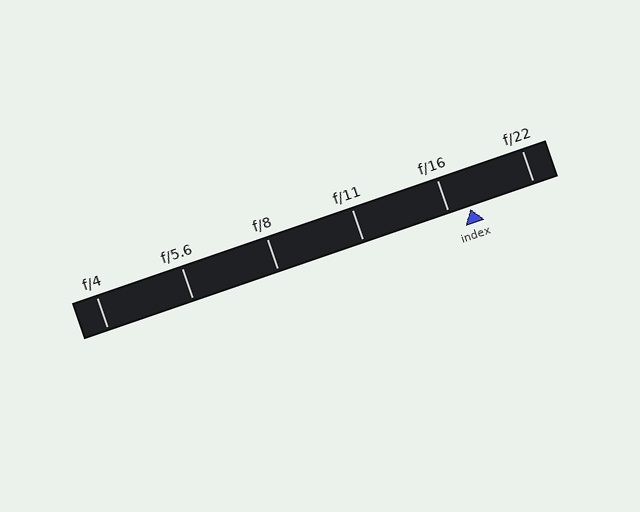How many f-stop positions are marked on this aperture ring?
There are 6 f-stop positions marked.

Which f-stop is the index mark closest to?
The index mark is closest to f/16.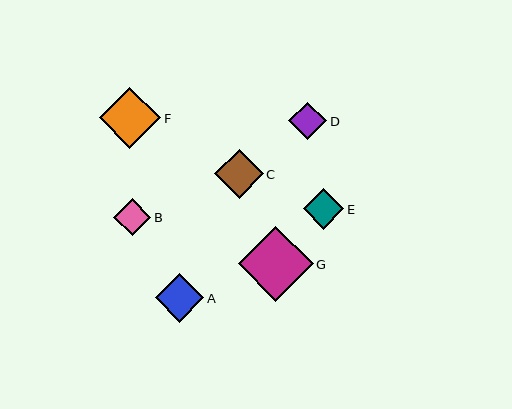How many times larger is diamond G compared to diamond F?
Diamond G is approximately 1.2 times the size of diamond F.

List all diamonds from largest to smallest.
From largest to smallest: G, F, A, C, E, D, B.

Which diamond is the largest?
Diamond G is the largest with a size of approximately 75 pixels.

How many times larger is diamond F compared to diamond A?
Diamond F is approximately 1.3 times the size of diamond A.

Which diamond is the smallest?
Diamond B is the smallest with a size of approximately 38 pixels.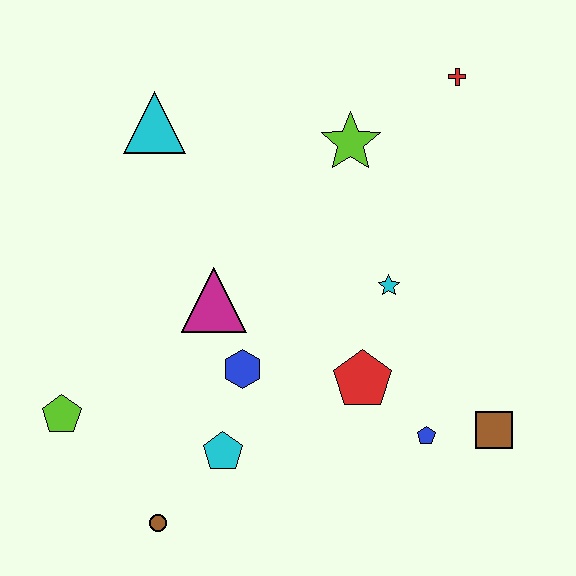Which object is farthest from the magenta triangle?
The red cross is farthest from the magenta triangle.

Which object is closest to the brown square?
The blue pentagon is closest to the brown square.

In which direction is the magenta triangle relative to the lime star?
The magenta triangle is below the lime star.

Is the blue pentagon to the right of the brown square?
No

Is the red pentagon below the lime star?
Yes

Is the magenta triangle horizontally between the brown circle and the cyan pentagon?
Yes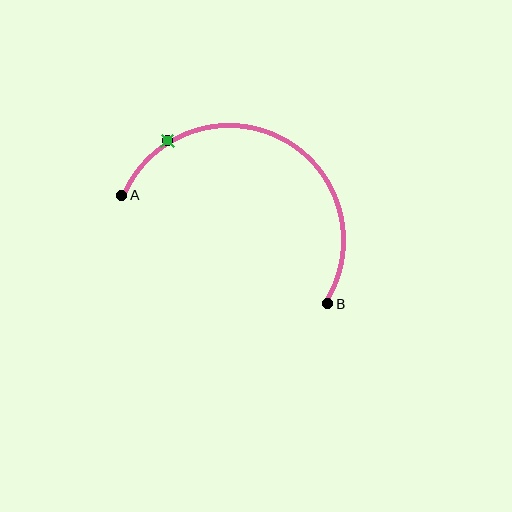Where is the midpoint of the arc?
The arc midpoint is the point on the curve farthest from the straight line joining A and B. It sits above that line.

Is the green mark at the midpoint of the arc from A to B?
No. The green mark lies on the arc but is closer to endpoint A. The arc midpoint would be at the point on the curve equidistant along the arc from both A and B.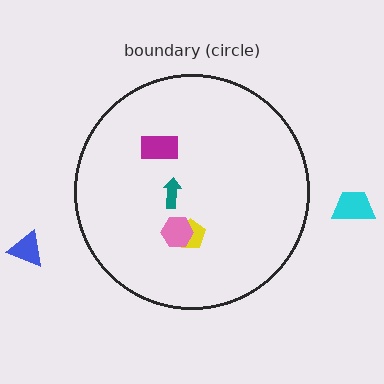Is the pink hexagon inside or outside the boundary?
Inside.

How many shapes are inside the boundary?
4 inside, 2 outside.